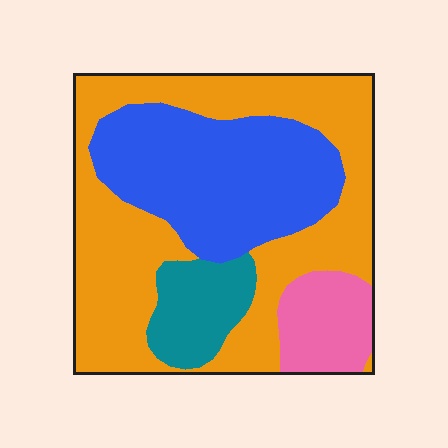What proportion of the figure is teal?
Teal takes up about one tenth (1/10) of the figure.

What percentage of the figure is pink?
Pink takes up about one tenth (1/10) of the figure.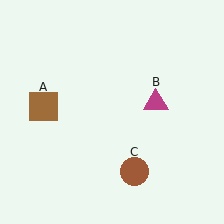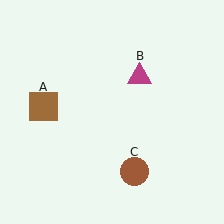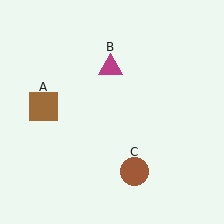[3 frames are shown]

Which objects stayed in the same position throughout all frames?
Brown square (object A) and brown circle (object C) remained stationary.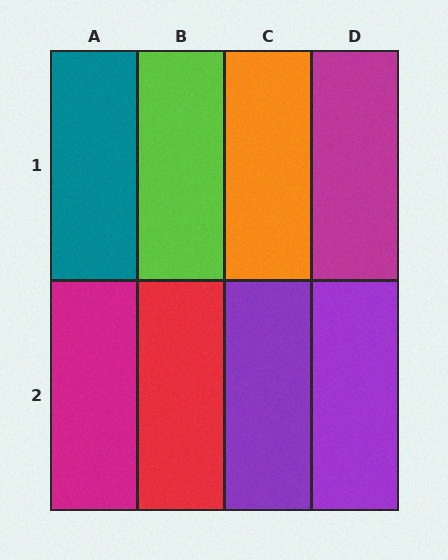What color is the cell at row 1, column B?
Lime.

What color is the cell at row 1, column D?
Magenta.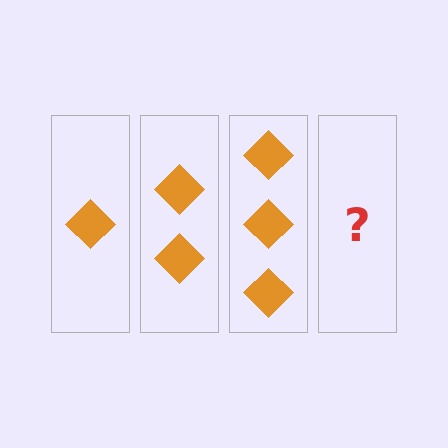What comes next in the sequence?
The next element should be 4 diamonds.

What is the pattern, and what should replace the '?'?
The pattern is that each step adds one more diamond. The '?' should be 4 diamonds.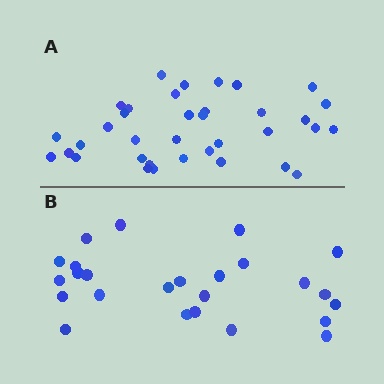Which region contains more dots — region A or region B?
Region A (the top region) has more dots.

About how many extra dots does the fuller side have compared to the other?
Region A has roughly 12 or so more dots than region B.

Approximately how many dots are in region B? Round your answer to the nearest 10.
About 20 dots. (The exact count is 25, which rounds to 20.)